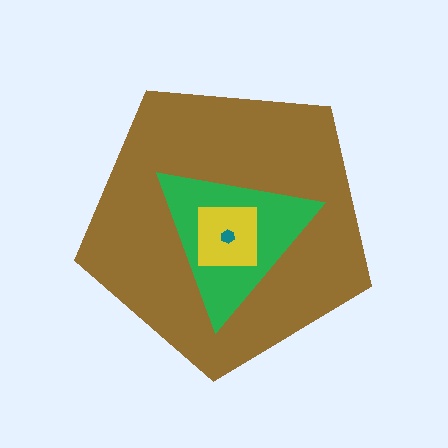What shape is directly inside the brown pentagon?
The green triangle.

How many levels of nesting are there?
4.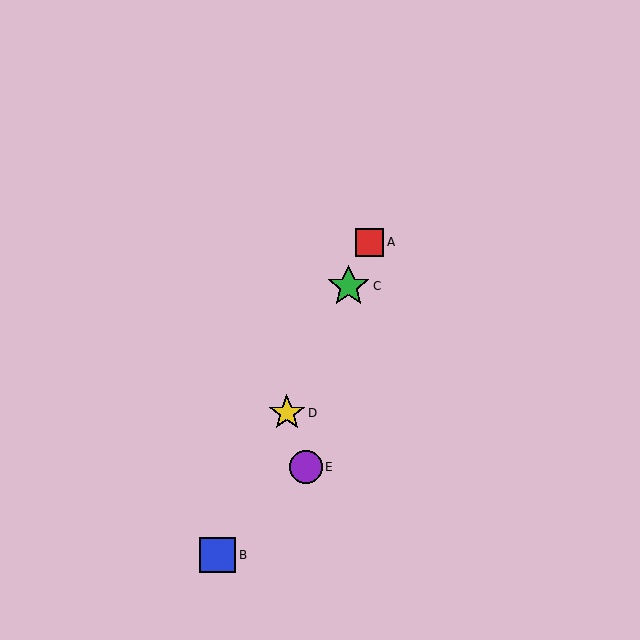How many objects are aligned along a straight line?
4 objects (A, B, C, D) are aligned along a straight line.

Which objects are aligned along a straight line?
Objects A, B, C, D are aligned along a straight line.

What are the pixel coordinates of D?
Object D is at (287, 413).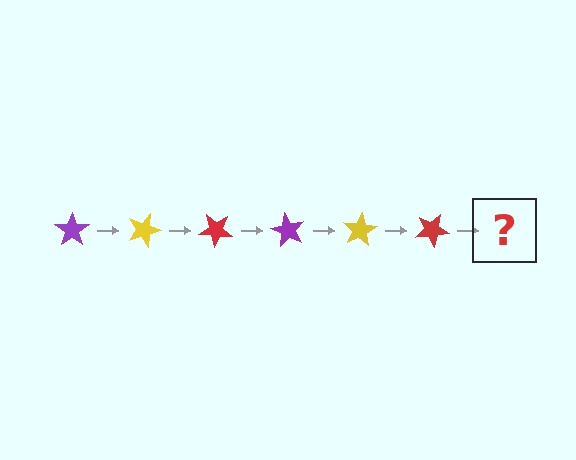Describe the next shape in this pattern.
It should be a purple star, rotated 120 degrees from the start.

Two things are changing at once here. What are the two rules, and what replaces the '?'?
The two rules are that it rotates 20 degrees each step and the color cycles through purple, yellow, and red. The '?' should be a purple star, rotated 120 degrees from the start.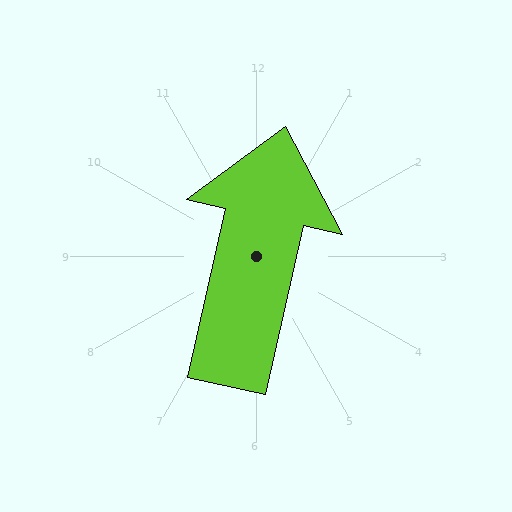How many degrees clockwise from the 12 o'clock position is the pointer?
Approximately 13 degrees.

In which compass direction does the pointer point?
North.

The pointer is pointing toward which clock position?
Roughly 12 o'clock.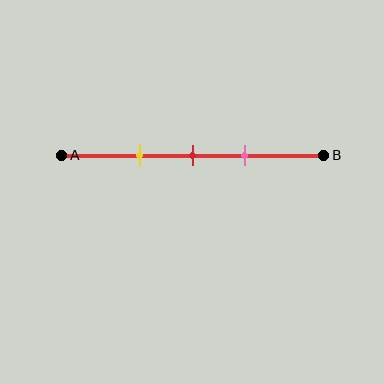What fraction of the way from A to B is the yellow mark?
The yellow mark is approximately 30% (0.3) of the way from A to B.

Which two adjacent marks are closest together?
The red and pink marks are the closest adjacent pair.